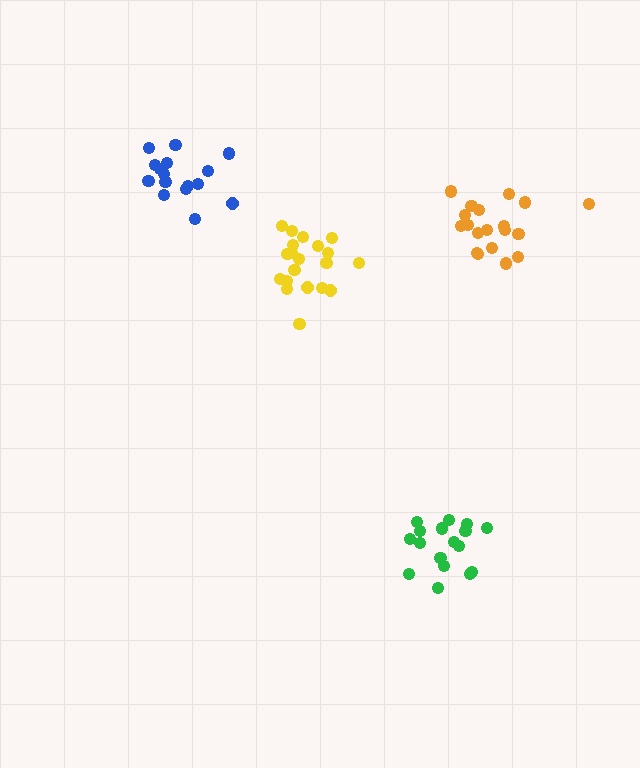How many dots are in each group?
Group 1: 17 dots, Group 2: 19 dots, Group 3: 20 dots, Group 4: 16 dots (72 total).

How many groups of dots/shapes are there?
There are 4 groups.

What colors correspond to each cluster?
The clusters are colored: green, orange, yellow, blue.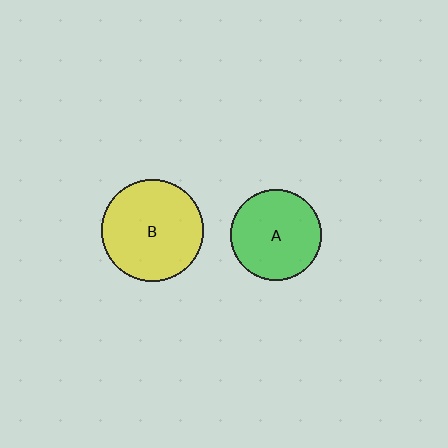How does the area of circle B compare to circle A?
Approximately 1.2 times.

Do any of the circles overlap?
No, none of the circles overlap.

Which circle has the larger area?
Circle B (yellow).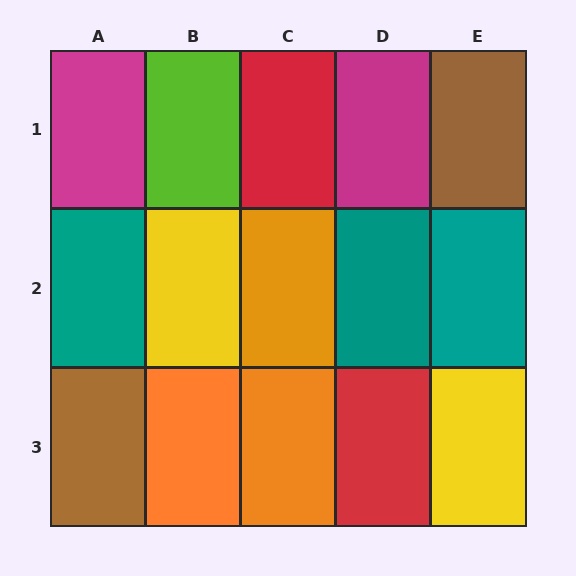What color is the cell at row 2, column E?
Teal.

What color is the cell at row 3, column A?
Brown.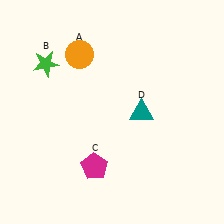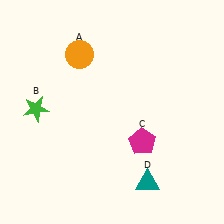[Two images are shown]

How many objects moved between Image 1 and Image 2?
3 objects moved between the two images.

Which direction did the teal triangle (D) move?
The teal triangle (D) moved down.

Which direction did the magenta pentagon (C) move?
The magenta pentagon (C) moved right.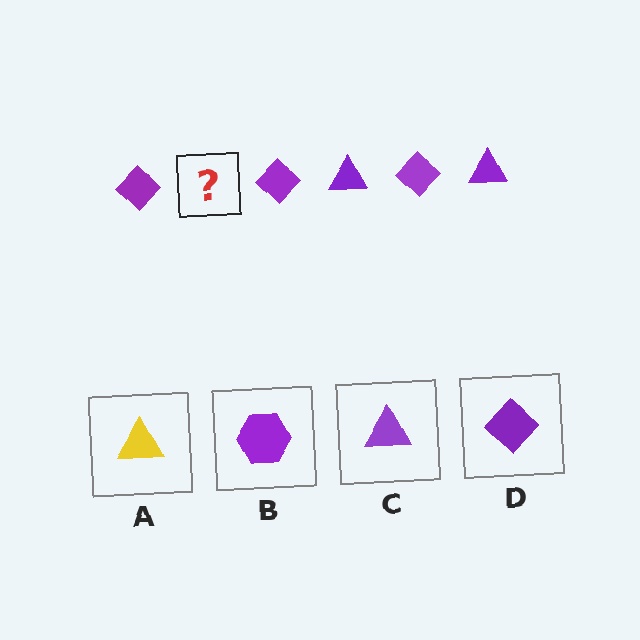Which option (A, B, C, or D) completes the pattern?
C.